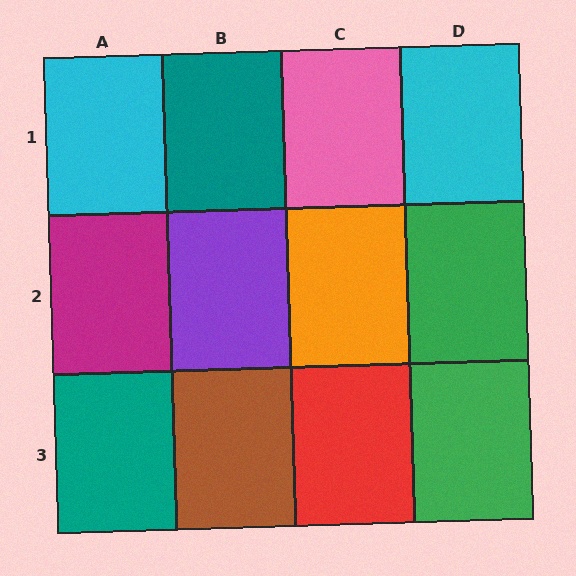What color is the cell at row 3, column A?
Teal.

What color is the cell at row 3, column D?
Green.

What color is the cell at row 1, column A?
Cyan.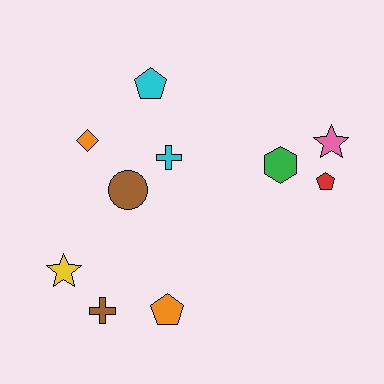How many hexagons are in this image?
There is 1 hexagon.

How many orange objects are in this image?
There are 2 orange objects.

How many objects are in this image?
There are 10 objects.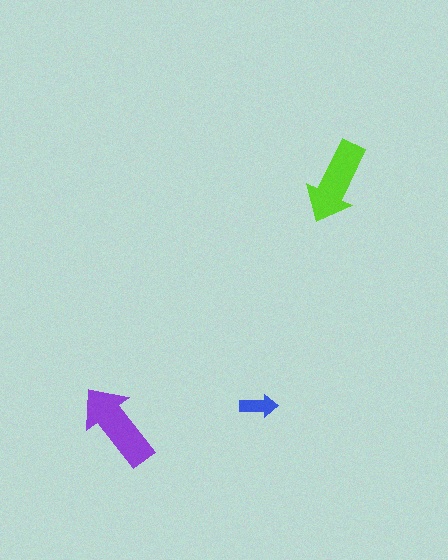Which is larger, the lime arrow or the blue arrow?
The lime one.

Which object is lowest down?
The purple arrow is bottommost.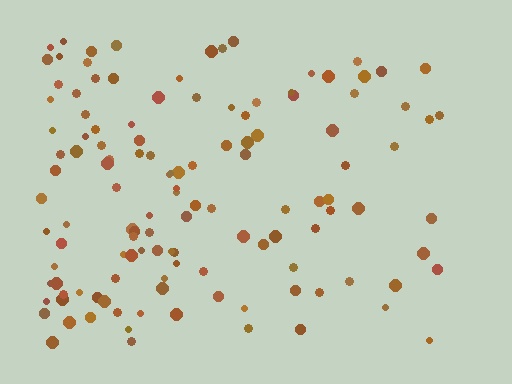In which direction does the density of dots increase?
From right to left, with the left side densest.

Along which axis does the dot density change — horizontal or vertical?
Horizontal.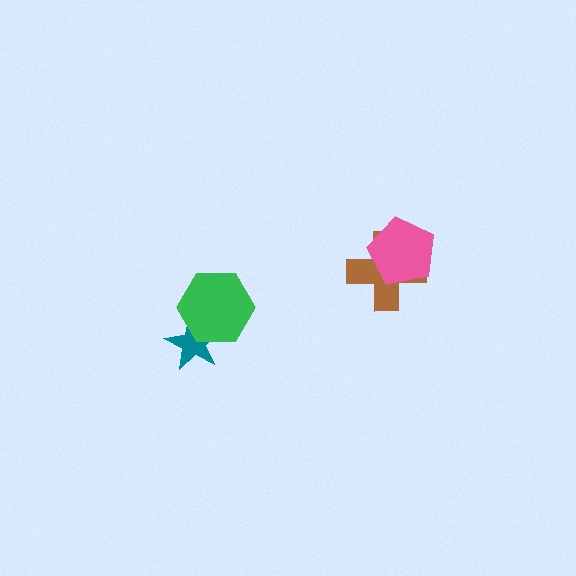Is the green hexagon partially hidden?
No, no other shape covers it.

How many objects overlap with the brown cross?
1 object overlaps with the brown cross.